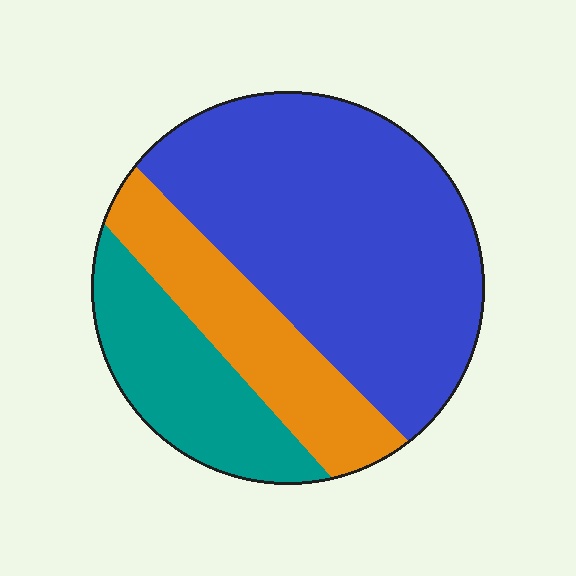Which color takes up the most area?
Blue, at roughly 55%.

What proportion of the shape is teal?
Teal takes up about one fifth (1/5) of the shape.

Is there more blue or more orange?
Blue.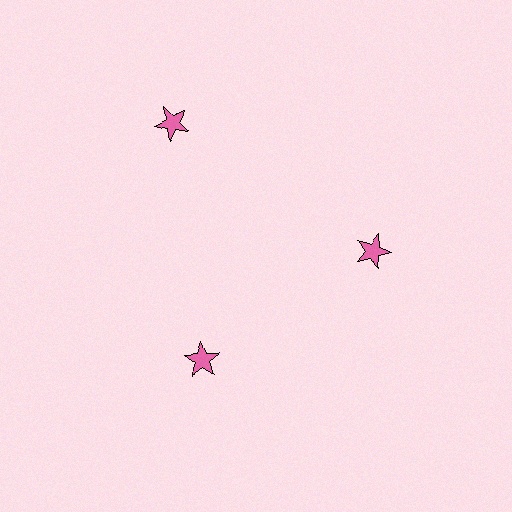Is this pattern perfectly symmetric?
No. The 3 pink stars are arranged in a ring, but one element near the 11 o'clock position is pushed outward from the center, breaking the 3-fold rotational symmetry.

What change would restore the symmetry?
The symmetry would be restored by moving it inward, back onto the ring so that all 3 stars sit at equal angles and equal distance from the center.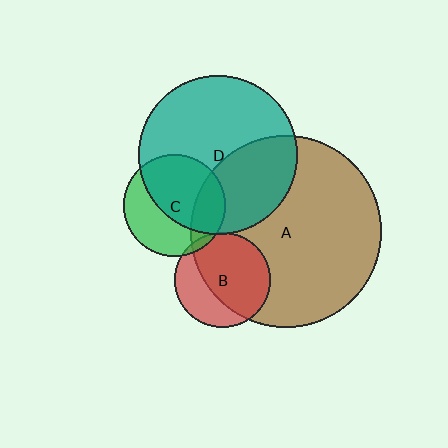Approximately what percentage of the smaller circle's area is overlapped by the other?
Approximately 25%.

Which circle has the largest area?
Circle A (brown).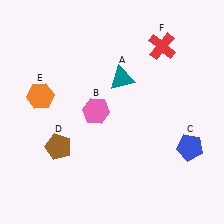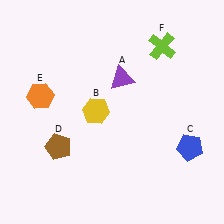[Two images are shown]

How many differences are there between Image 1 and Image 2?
There are 3 differences between the two images.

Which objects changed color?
A changed from teal to purple. B changed from pink to yellow. F changed from red to lime.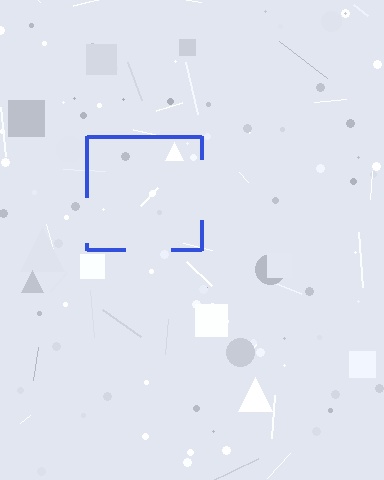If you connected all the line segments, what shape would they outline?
They would outline a square.